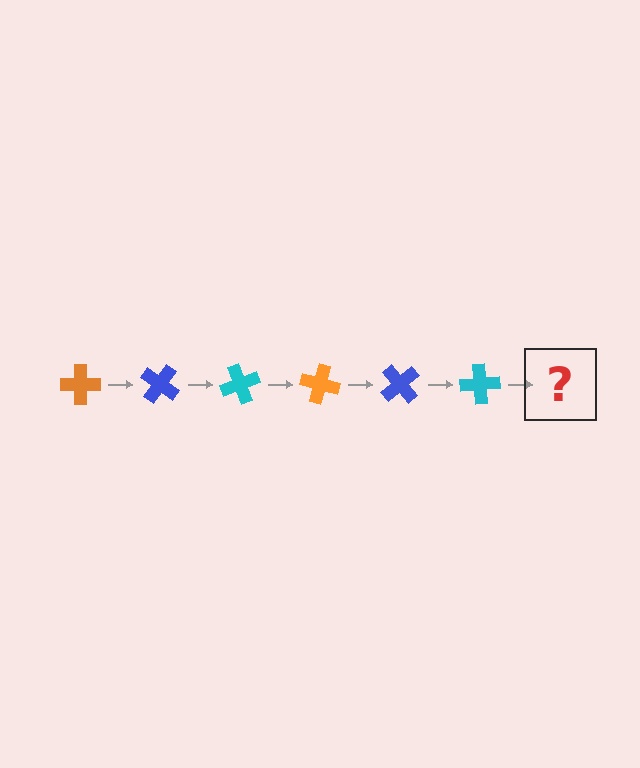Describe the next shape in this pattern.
It should be an orange cross, rotated 210 degrees from the start.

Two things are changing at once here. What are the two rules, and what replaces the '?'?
The two rules are that it rotates 35 degrees each step and the color cycles through orange, blue, and cyan. The '?' should be an orange cross, rotated 210 degrees from the start.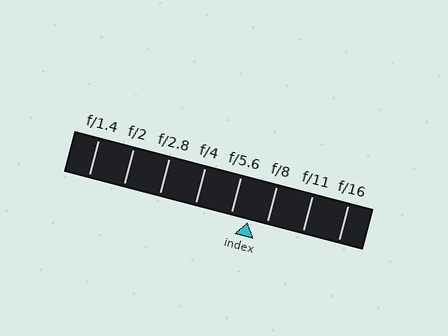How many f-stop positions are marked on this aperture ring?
There are 8 f-stop positions marked.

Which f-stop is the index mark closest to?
The index mark is closest to f/5.6.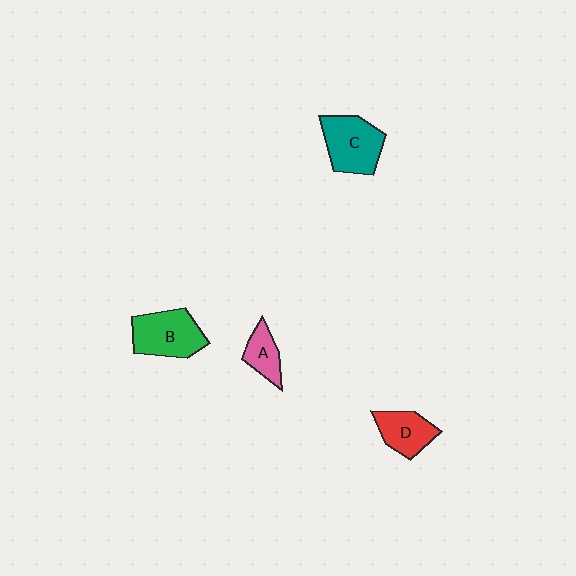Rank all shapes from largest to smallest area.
From largest to smallest: B (green), C (teal), D (red), A (pink).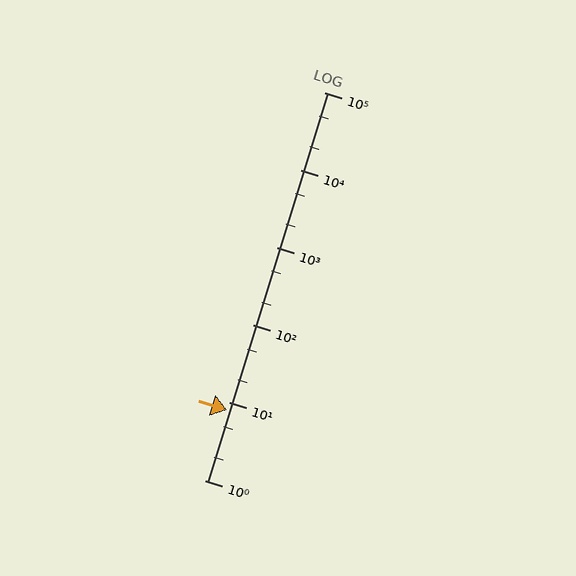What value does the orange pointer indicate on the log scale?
The pointer indicates approximately 8.1.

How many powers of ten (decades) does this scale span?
The scale spans 5 decades, from 1 to 100000.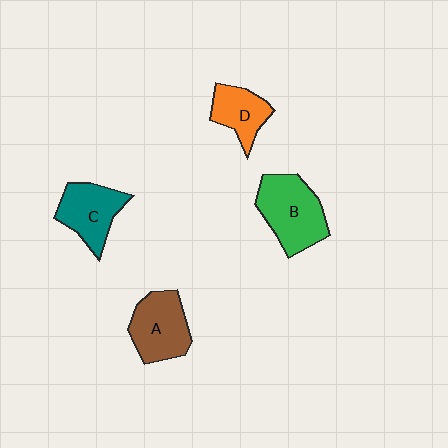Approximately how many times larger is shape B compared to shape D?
Approximately 1.6 times.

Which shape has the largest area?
Shape B (green).